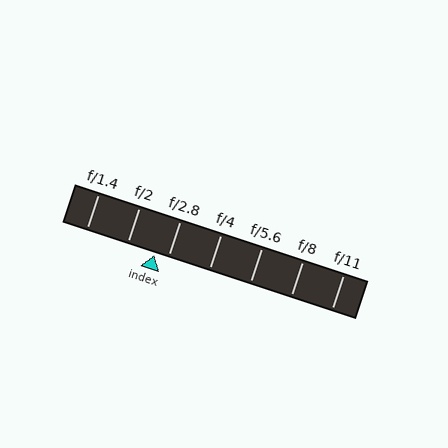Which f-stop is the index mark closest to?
The index mark is closest to f/2.8.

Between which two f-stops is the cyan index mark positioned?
The index mark is between f/2 and f/2.8.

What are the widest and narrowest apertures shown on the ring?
The widest aperture shown is f/1.4 and the narrowest is f/11.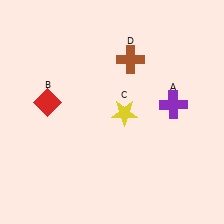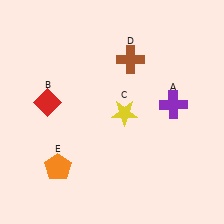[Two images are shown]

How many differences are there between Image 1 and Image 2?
There is 1 difference between the two images.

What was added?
An orange pentagon (E) was added in Image 2.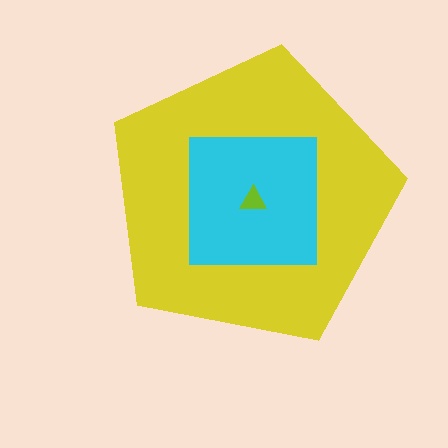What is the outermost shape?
The yellow pentagon.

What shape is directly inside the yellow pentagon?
The cyan square.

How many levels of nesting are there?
3.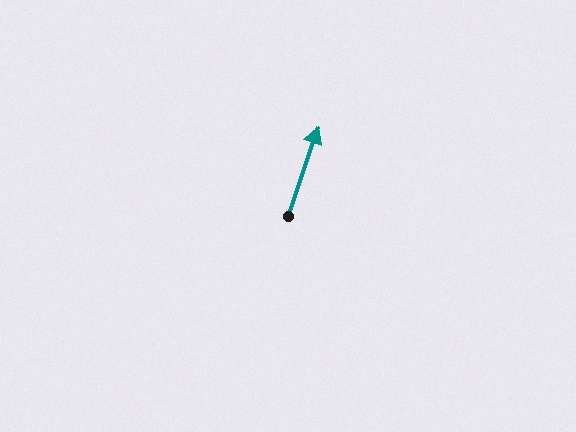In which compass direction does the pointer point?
North.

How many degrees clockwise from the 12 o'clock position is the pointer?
Approximately 19 degrees.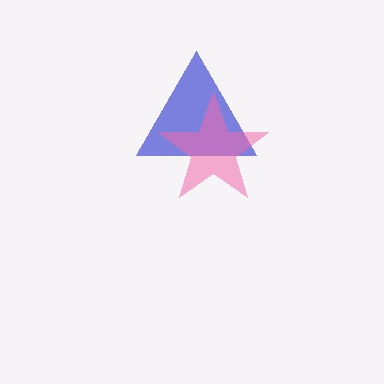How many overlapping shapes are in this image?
There are 2 overlapping shapes in the image.